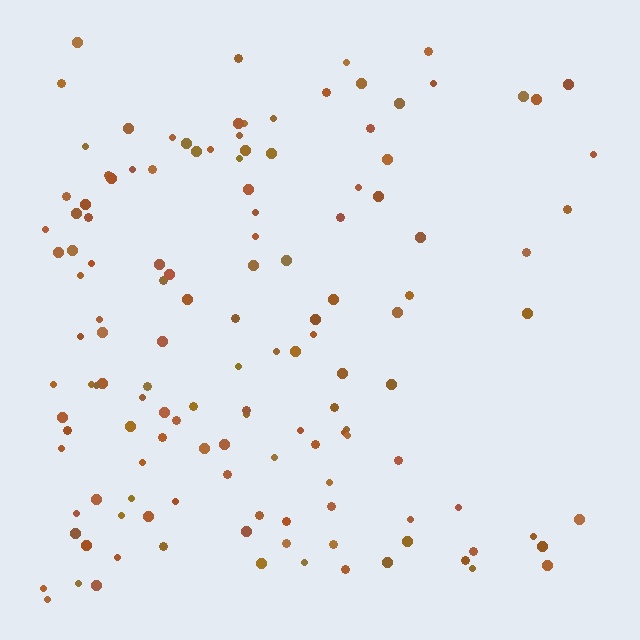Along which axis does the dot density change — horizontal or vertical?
Horizontal.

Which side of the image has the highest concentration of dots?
The left.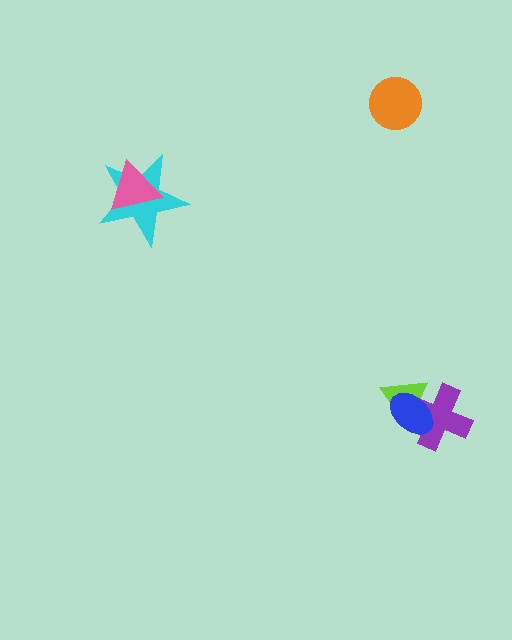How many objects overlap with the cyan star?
1 object overlaps with the cyan star.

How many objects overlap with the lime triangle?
2 objects overlap with the lime triangle.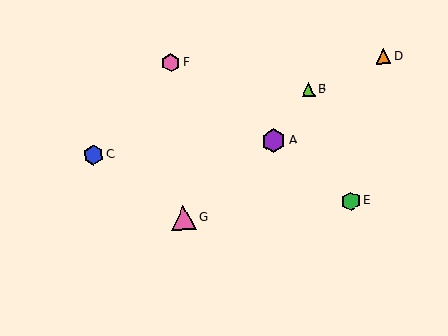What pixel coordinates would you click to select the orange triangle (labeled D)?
Click at (383, 56) to select the orange triangle D.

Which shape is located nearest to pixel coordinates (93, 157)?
The blue hexagon (labeled C) at (93, 155) is nearest to that location.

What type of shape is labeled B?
Shape B is a lime triangle.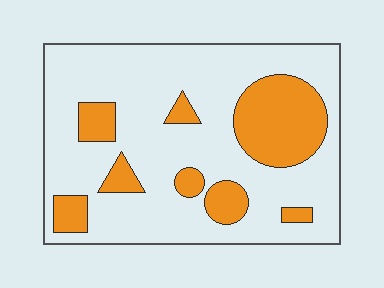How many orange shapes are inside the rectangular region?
8.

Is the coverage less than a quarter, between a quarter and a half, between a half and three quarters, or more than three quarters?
Less than a quarter.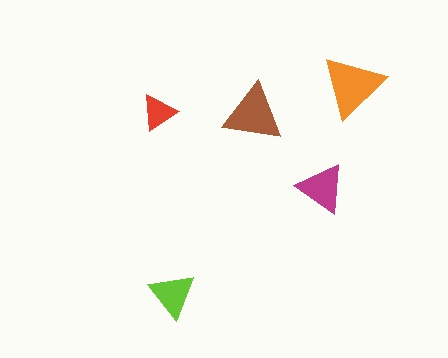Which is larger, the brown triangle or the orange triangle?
The orange one.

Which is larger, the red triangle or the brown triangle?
The brown one.